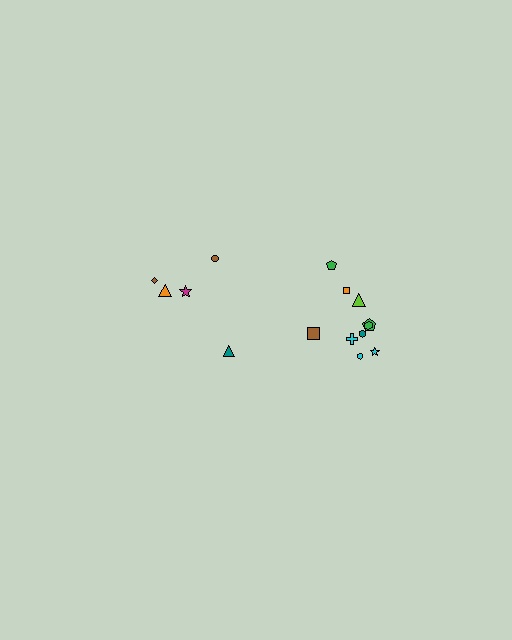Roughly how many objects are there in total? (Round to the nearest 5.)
Roughly 15 objects in total.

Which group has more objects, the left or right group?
The right group.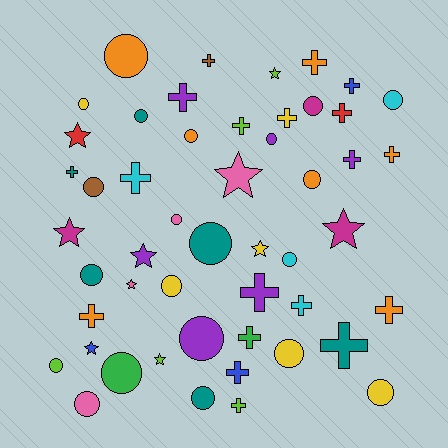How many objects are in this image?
There are 50 objects.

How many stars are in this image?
There are 10 stars.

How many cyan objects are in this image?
There are 4 cyan objects.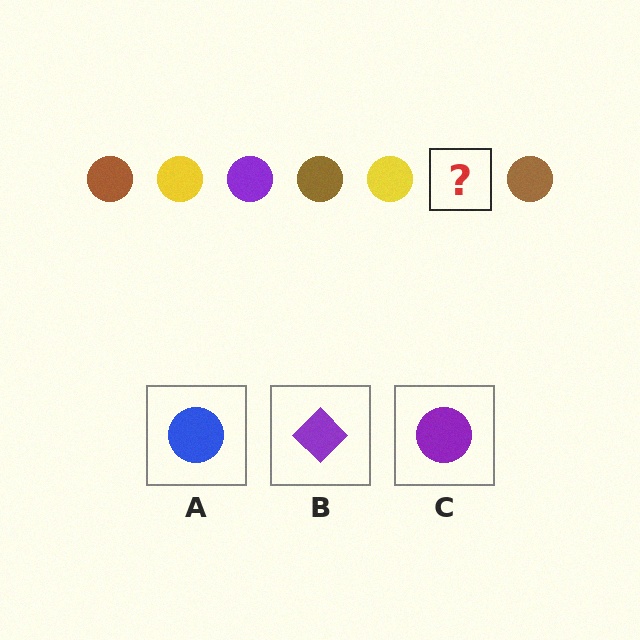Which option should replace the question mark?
Option C.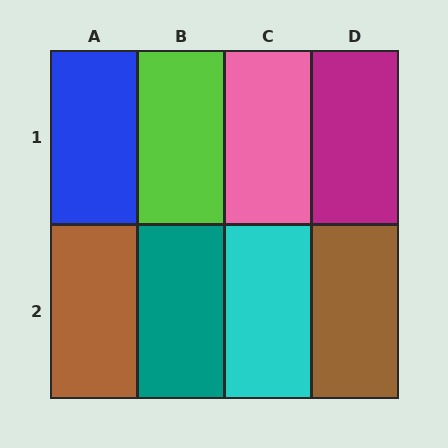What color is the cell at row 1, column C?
Pink.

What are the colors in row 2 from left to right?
Brown, teal, cyan, brown.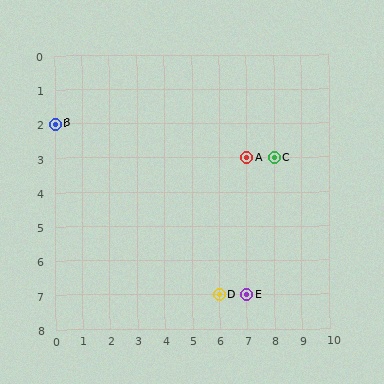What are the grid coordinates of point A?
Point A is at grid coordinates (7, 3).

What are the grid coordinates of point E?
Point E is at grid coordinates (7, 7).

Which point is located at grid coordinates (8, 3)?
Point C is at (8, 3).